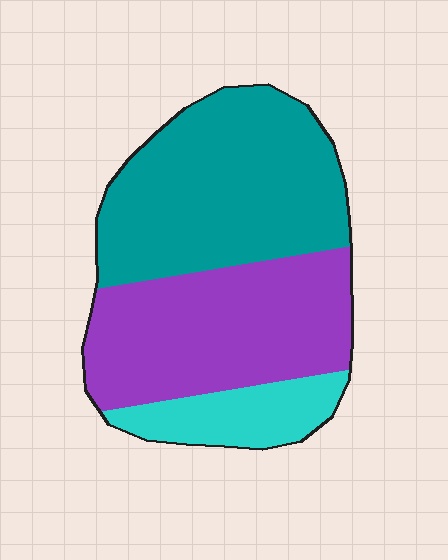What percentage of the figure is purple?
Purple takes up about two fifths (2/5) of the figure.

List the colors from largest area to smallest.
From largest to smallest: teal, purple, cyan.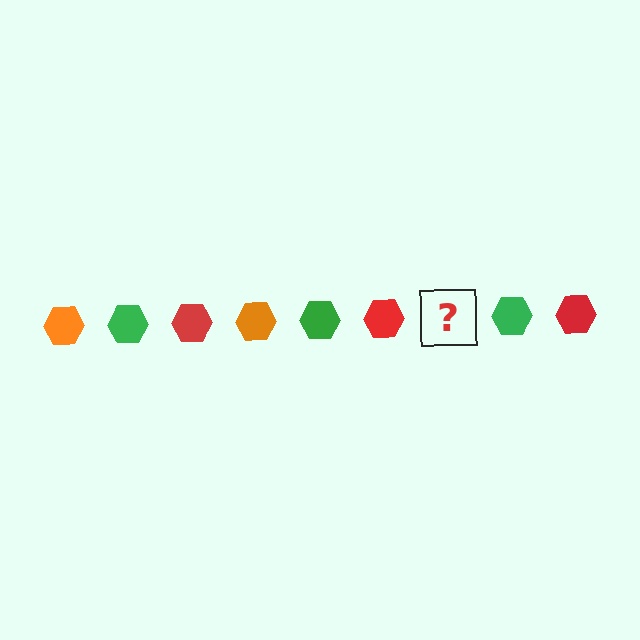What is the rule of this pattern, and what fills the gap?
The rule is that the pattern cycles through orange, green, red hexagons. The gap should be filled with an orange hexagon.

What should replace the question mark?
The question mark should be replaced with an orange hexagon.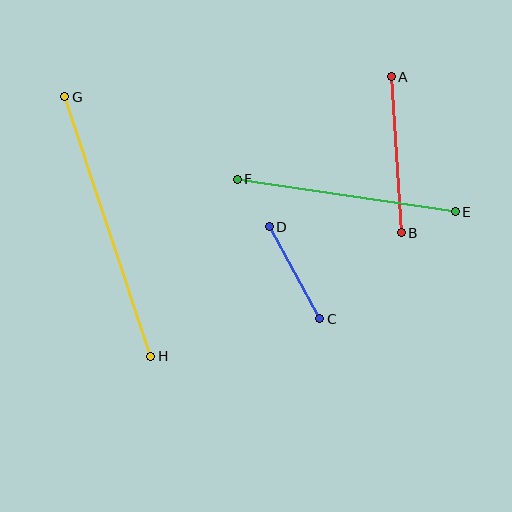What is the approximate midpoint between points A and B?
The midpoint is at approximately (396, 155) pixels.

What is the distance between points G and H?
The distance is approximately 273 pixels.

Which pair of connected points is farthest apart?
Points G and H are farthest apart.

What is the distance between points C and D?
The distance is approximately 105 pixels.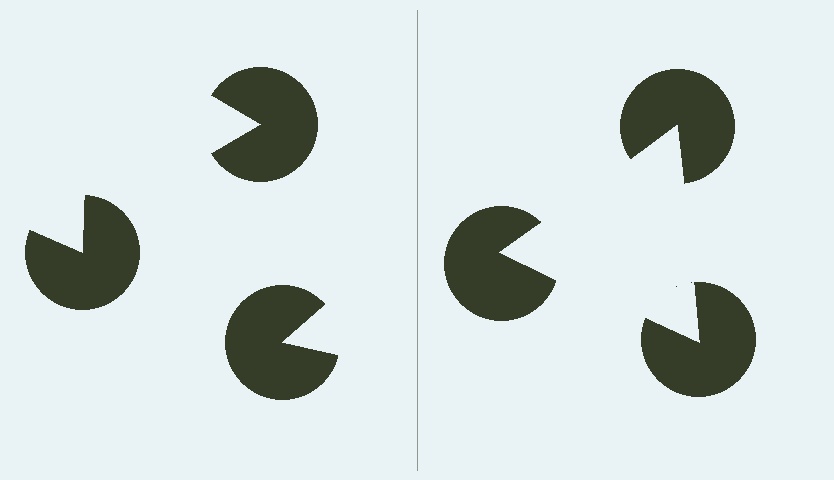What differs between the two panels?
The pac-man discs are positioned identically on both sides; only the wedge orientations differ. On the right they align to a triangle; on the left they are misaligned.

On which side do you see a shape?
An illusory triangle appears on the right side. On the left side the wedge cuts are rotated, so no coherent shape forms.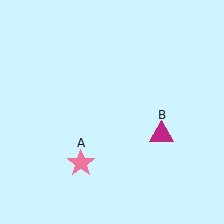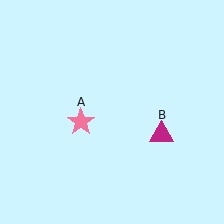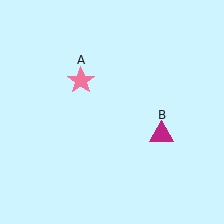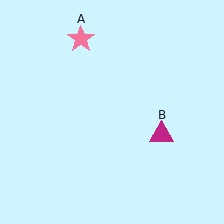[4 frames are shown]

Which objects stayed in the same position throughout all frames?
Magenta triangle (object B) remained stationary.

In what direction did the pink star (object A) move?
The pink star (object A) moved up.